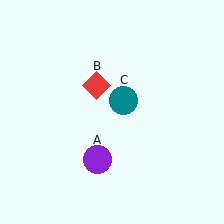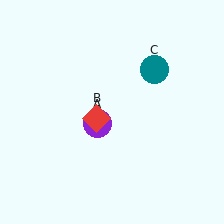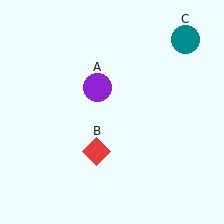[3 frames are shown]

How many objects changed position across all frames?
3 objects changed position: purple circle (object A), red diamond (object B), teal circle (object C).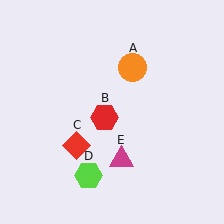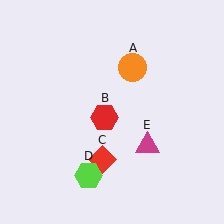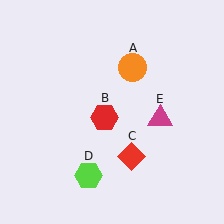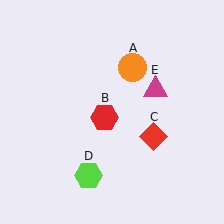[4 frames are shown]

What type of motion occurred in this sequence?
The red diamond (object C), magenta triangle (object E) rotated counterclockwise around the center of the scene.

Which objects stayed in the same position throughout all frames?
Orange circle (object A) and red hexagon (object B) and lime hexagon (object D) remained stationary.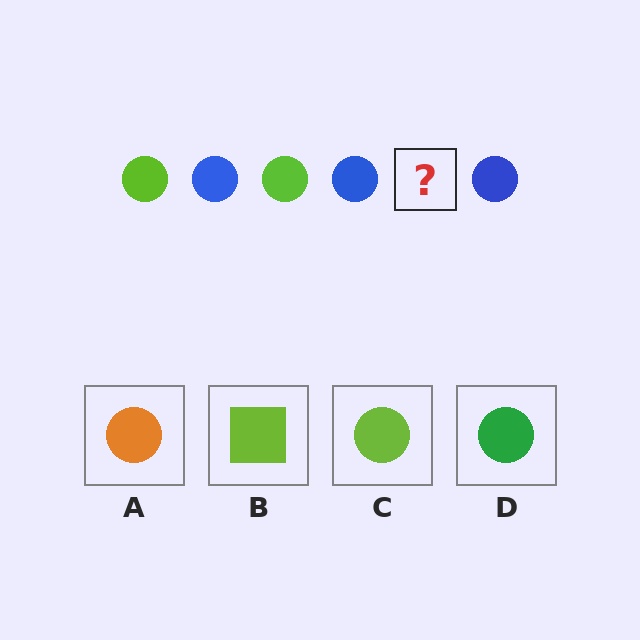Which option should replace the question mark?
Option C.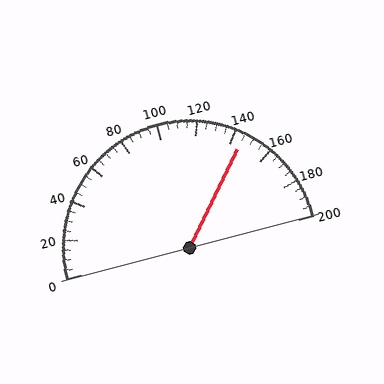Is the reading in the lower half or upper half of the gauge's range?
The reading is in the upper half of the range (0 to 200).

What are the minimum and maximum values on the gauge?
The gauge ranges from 0 to 200.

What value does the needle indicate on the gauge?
The needle indicates approximately 145.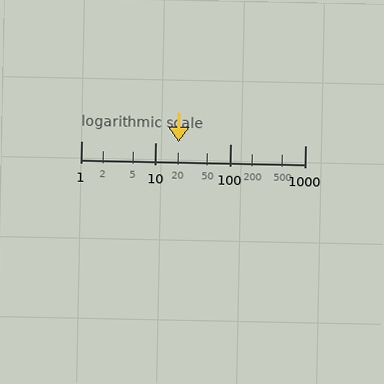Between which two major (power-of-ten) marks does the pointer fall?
The pointer is between 10 and 100.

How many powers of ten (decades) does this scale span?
The scale spans 3 decades, from 1 to 1000.